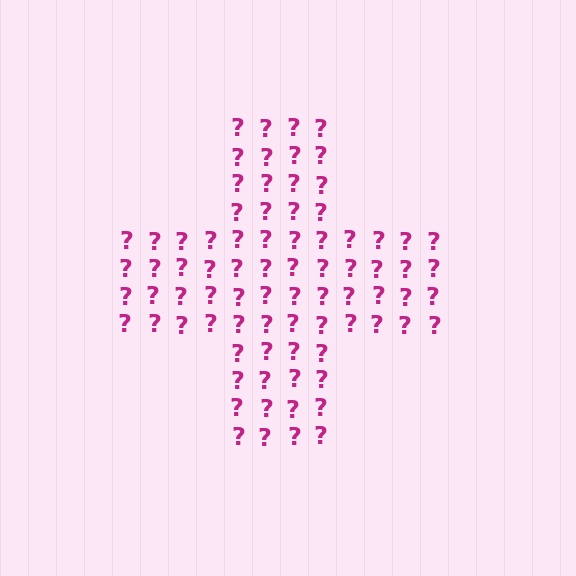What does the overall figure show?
The overall figure shows a cross.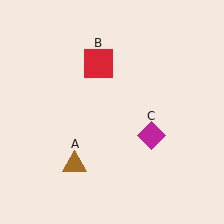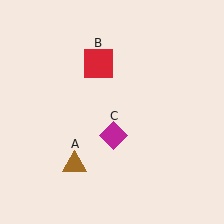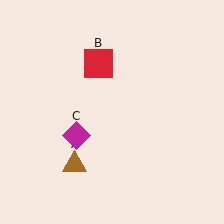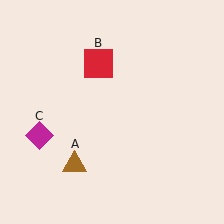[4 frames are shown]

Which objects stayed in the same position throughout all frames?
Brown triangle (object A) and red square (object B) remained stationary.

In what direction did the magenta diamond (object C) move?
The magenta diamond (object C) moved left.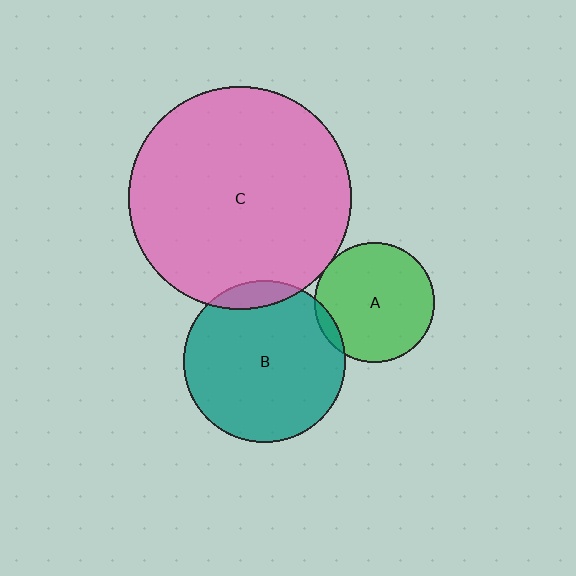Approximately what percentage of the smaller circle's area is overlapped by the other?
Approximately 5%.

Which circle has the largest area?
Circle C (pink).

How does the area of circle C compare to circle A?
Approximately 3.5 times.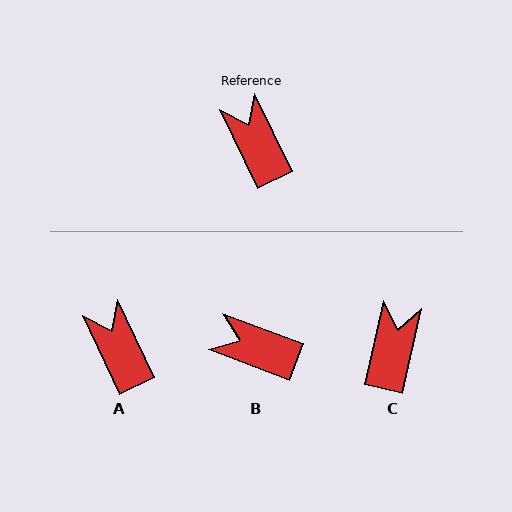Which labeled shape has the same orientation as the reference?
A.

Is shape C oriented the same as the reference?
No, it is off by about 38 degrees.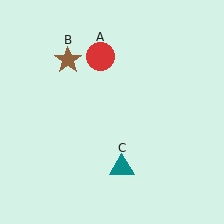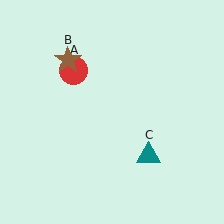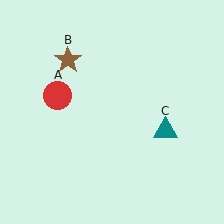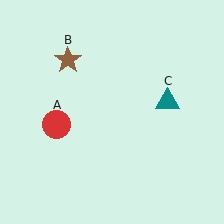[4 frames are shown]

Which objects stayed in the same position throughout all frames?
Brown star (object B) remained stationary.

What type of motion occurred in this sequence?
The red circle (object A), teal triangle (object C) rotated counterclockwise around the center of the scene.